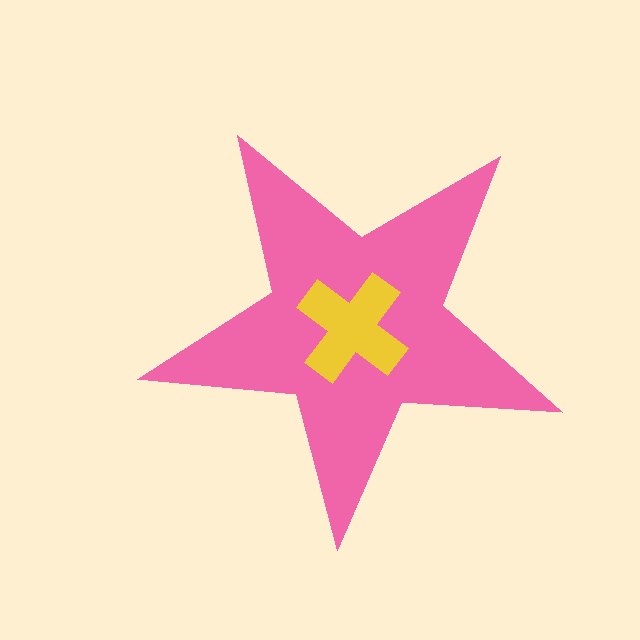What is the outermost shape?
The pink star.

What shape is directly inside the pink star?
The yellow cross.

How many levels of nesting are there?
2.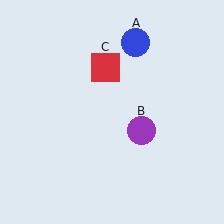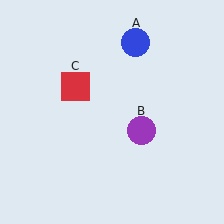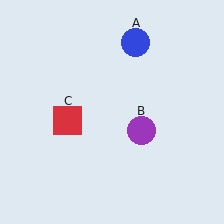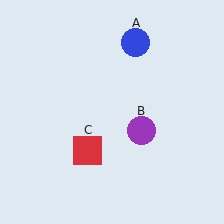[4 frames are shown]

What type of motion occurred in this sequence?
The red square (object C) rotated counterclockwise around the center of the scene.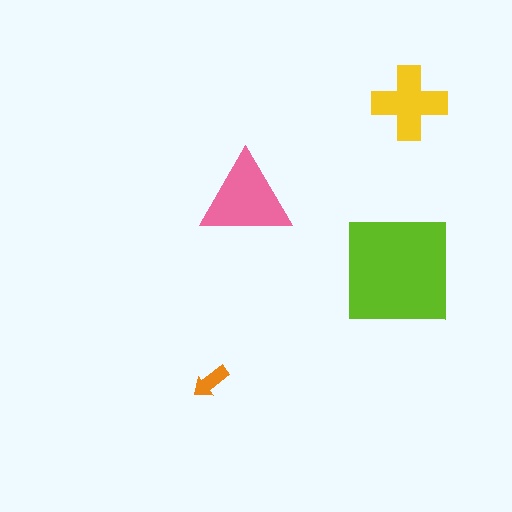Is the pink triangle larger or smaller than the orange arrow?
Larger.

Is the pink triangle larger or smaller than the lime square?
Smaller.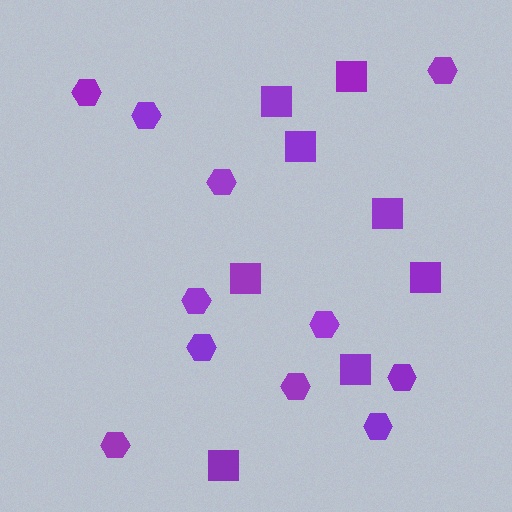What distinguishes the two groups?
There are 2 groups: one group of hexagons (11) and one group of squares (8).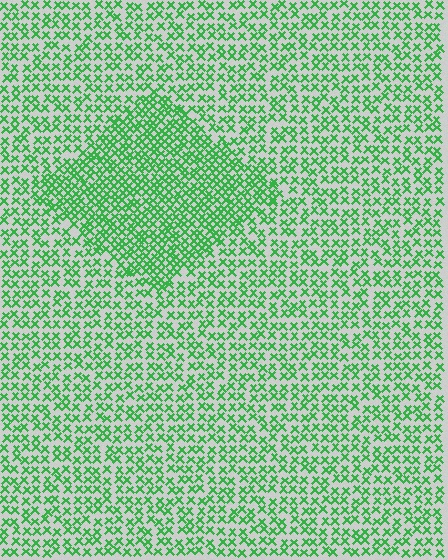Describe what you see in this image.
The image contains small green elements arranged at two different densities. A diamond-shaped region is visible where the elements are more densely packed than the surrounding area.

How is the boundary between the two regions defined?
The boundary is defined by a change in element density (approximately 1.7x ratio). All elements are the same color, size, and shape.